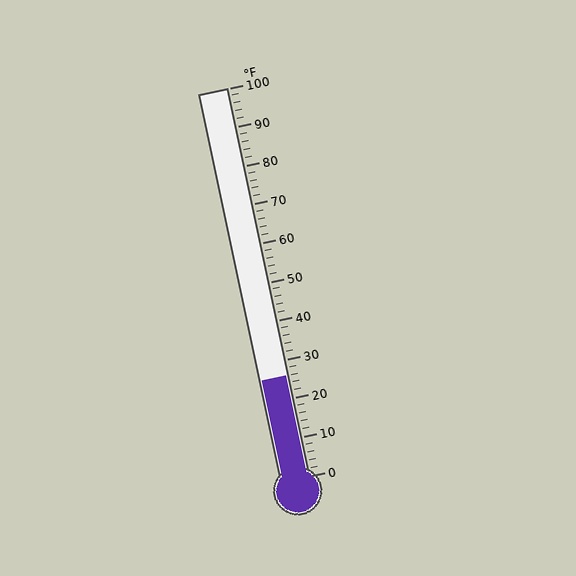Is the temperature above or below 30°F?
The temperature is below 30°F.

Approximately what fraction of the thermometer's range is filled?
The thermometer is filled to approximately 25% of its range.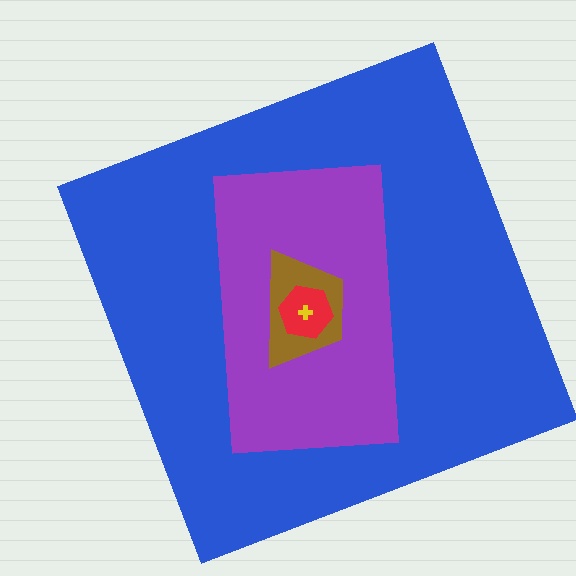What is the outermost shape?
The blue square.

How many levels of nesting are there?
5.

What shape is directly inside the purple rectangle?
The brown trapezoid.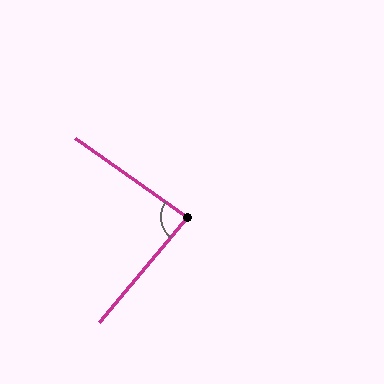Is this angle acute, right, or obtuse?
It is acute.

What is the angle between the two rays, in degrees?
Approximately 85 degrees.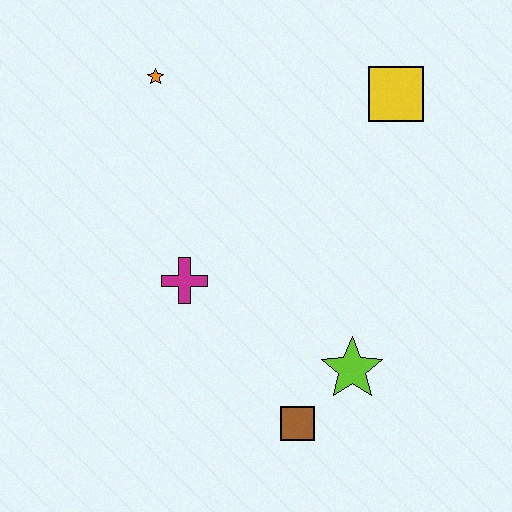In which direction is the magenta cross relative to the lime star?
The magenta cross is to the left of the lime star.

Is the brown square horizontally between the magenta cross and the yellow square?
Yes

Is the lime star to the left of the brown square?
No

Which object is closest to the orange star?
The magenta cross is closest to the orange star.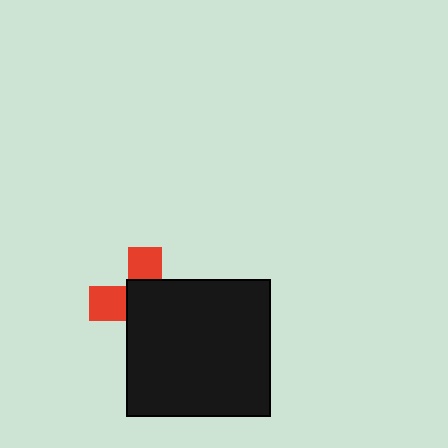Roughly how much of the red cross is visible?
A small part of it is visible (roughly 36%).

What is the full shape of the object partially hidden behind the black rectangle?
The partially hidden object is a red cross.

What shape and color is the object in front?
The object in front is a black rectangle.